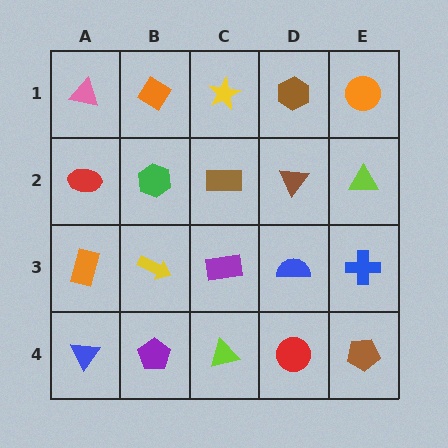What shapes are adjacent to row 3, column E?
A lime triangle (row 2, column E), a brown pentagon (row 4, column E), a blue semicircle (row 3, column D).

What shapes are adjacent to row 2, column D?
A brown hexagon (row 1, column D), a blue semicircle (row 3, column D), a brown rectangle (row 2, column C), a lime triangle (row 2, column E).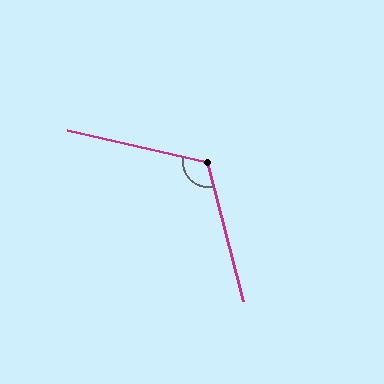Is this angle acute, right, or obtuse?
It is obtuse.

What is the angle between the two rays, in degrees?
Approximately 117 degrees.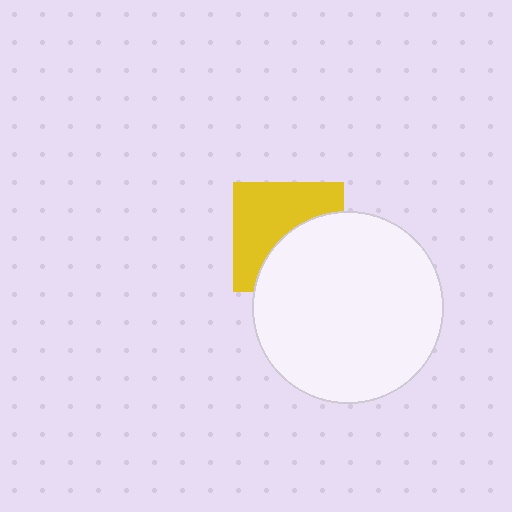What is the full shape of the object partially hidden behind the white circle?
The partially hidden object is a yellow square.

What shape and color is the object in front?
The object in front is a white circle.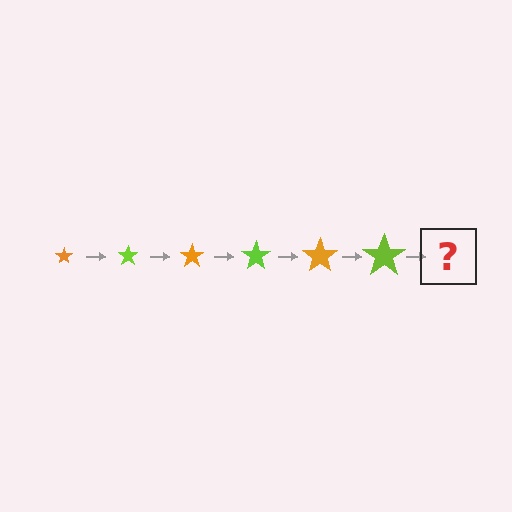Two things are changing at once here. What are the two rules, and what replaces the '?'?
The two rules are that the star grows larger each step and the color cycles through orange and lime. The '?' should be an orange star, larger than the previous one.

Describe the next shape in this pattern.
It should be an orange star, larger than the previous one.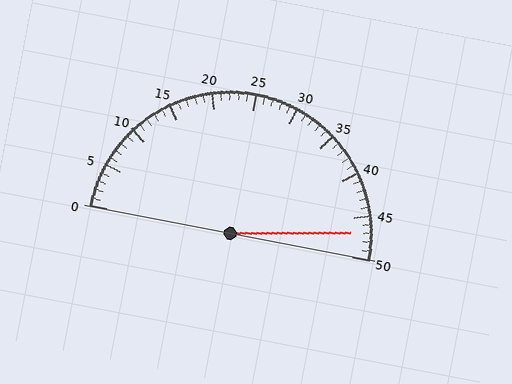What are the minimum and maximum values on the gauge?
The gauge ranges from 0 to 50.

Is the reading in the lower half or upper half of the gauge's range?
The reading is in the upper half of the range (0 to 50).